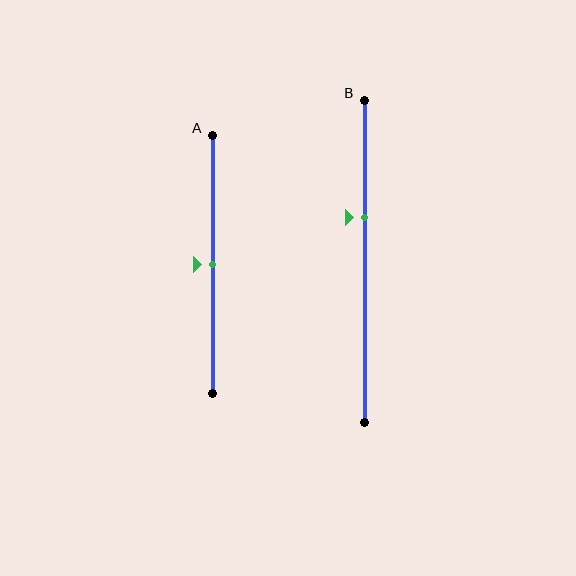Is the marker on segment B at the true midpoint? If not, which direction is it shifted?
No, the marker on segment B is shifted upward by about 14% of the segment length.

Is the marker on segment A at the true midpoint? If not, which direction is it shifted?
Yes, the marker on segment A is at the true midpoint.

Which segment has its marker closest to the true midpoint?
Segment A has its marker closest to the true midpoint.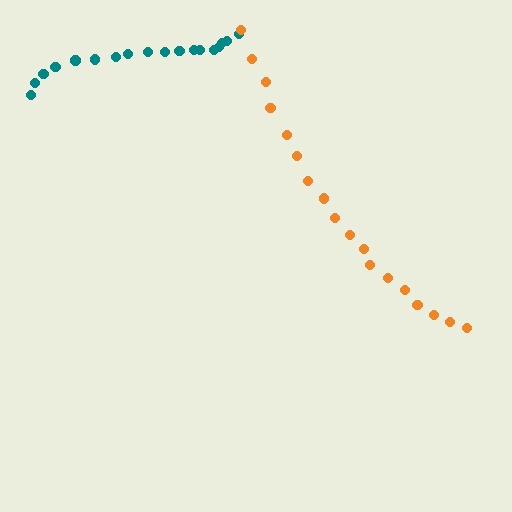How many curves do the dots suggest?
There are 2 distinct paths.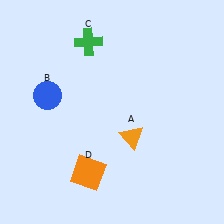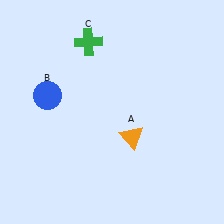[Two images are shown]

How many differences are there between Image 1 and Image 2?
There is 1 difference between the two images.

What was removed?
The orange square (D) was removed in Image 2.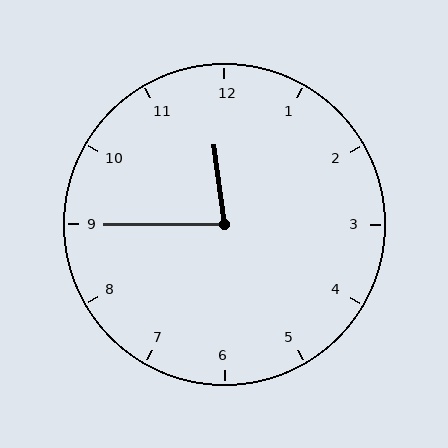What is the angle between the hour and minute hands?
Approximately 82 degrees.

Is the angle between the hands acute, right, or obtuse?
It is acute.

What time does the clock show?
11:45.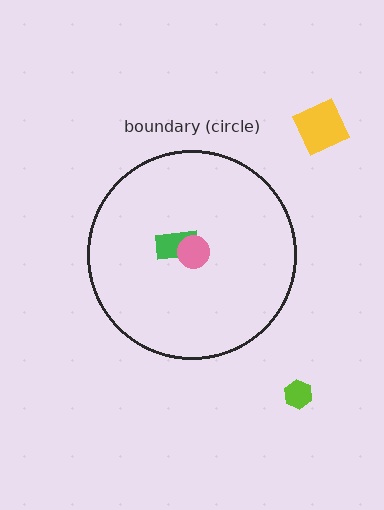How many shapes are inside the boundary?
2 inside, 2 outside.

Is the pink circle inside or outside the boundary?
Inside.